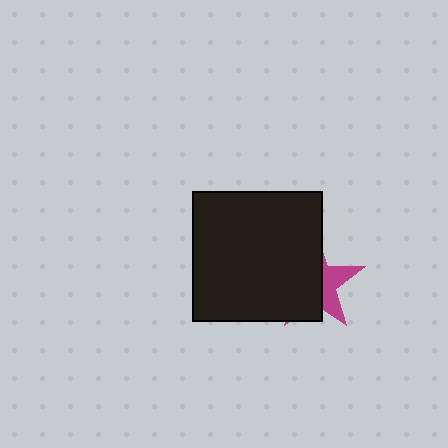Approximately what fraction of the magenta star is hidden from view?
Roughly 65% of the magenta star is hidden behind the black square.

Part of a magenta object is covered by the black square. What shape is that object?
It is a star.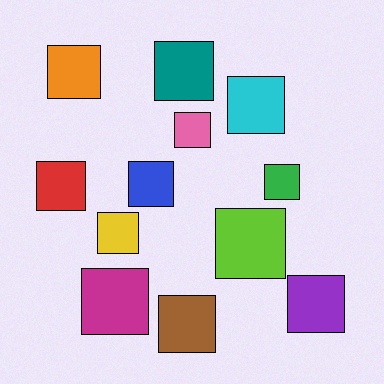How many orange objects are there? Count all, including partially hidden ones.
There is 1 orange object.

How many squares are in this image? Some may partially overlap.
There are 12 squares.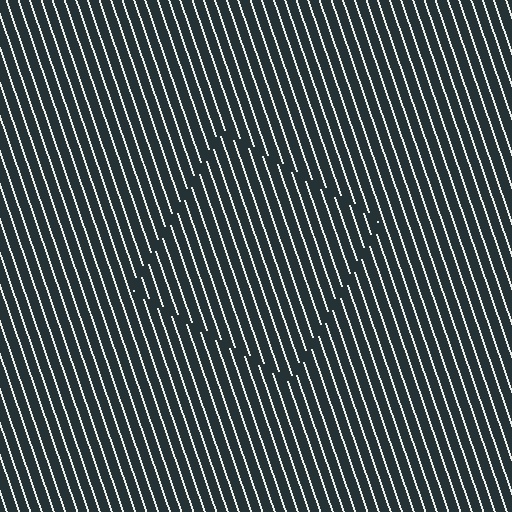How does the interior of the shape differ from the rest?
The interior of the shape contains the same grating, shifted by half a period — the contour is defined by the phase discontinuity where line-ends from the inner and outer gratings abut.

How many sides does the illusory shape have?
4 sides — the line-ends trace a square.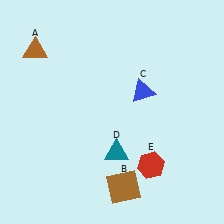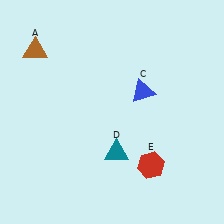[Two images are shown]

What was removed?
The brown square (B) was removed in Image 2.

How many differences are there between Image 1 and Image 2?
There is 1 difference between the two images.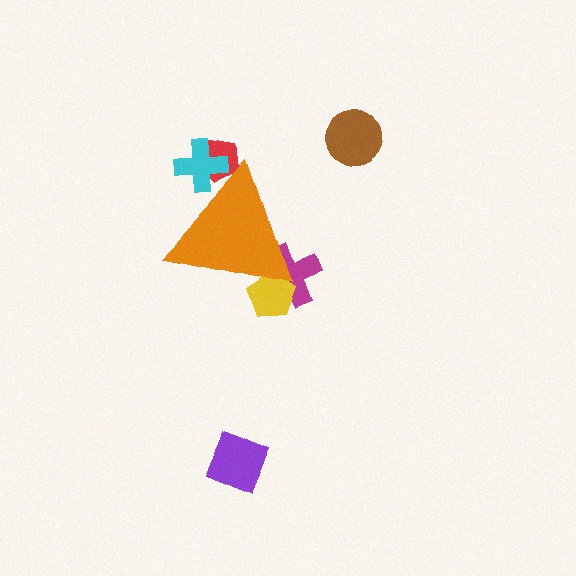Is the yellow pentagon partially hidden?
Yes, the yellow pentagon is partially hidden behind the orange triangle.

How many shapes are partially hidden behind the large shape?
4 shapes are partially hidden.